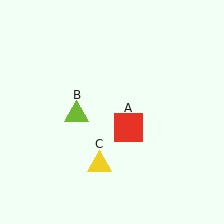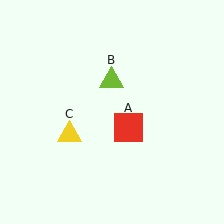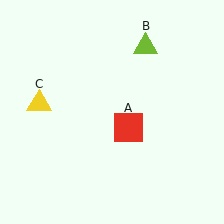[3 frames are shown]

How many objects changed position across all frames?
2 objects changed position: lime triangle (object B), yellow triangle (object C).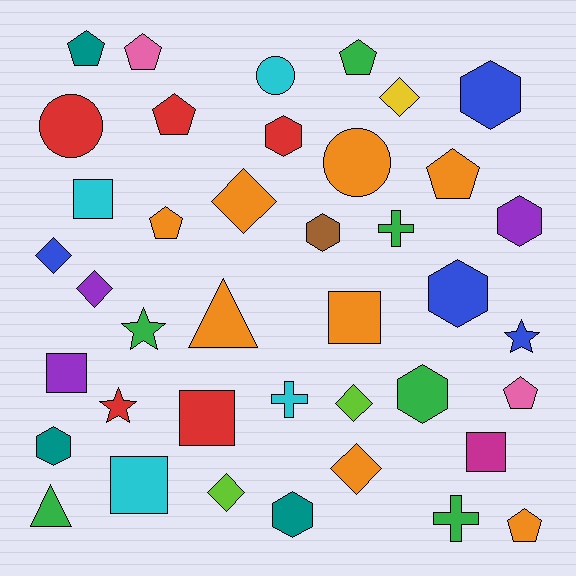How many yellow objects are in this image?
There is 1 yellow object.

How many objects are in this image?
There are 40 objects.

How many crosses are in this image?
There are 3 crosses.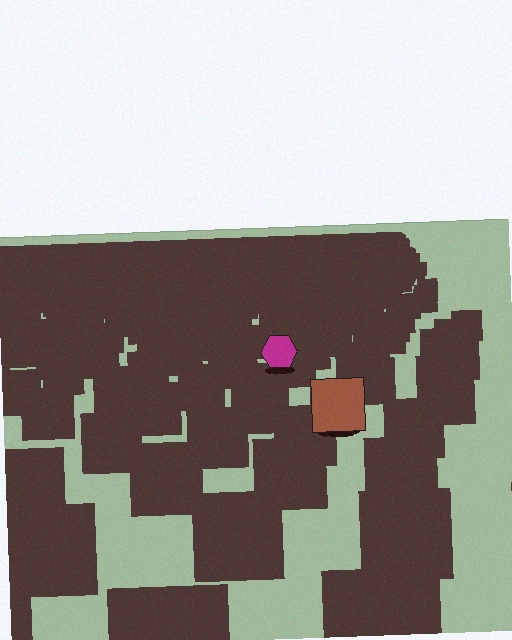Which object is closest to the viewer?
The brown square is closest. The texture marks near it are larger and more spread out.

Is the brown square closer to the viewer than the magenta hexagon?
Yes. The brown square is closer — you can tell from the texture gradient: the ground texture is coarser near it.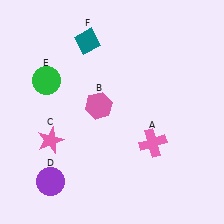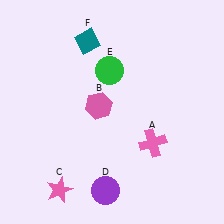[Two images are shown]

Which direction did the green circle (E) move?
The green circle (E) moved right.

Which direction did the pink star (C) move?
The pink star (C) moved down.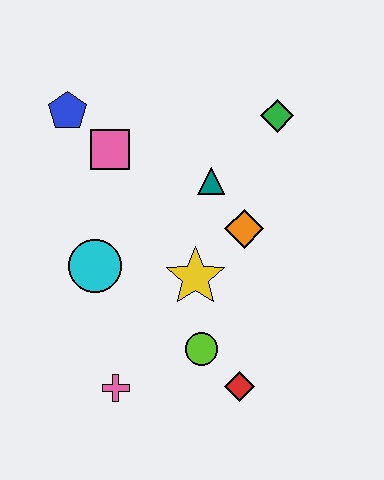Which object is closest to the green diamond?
The teal triangle is closest to the green diamond.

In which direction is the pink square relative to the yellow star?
The pink square is above the yellow star.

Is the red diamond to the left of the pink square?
No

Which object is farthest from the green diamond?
The pink cross is farthest from the green diamond.